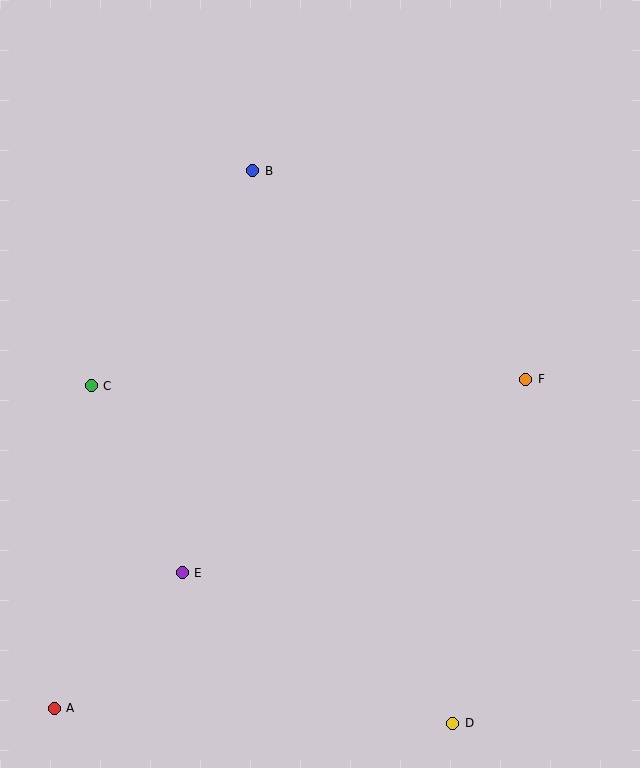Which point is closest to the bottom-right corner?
Point D is closest to the bottom-right corner.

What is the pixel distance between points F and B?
The distance between F and B is 344 pixels.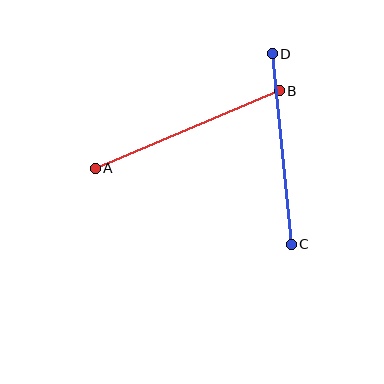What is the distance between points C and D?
The distance is approximately 191 pixels.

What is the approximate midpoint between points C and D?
The midpoint is at approximately (282, 149) pixels.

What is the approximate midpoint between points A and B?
The midpoint is at approximately (187, 130) pixels.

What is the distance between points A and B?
The distance is approximately 200 pixels.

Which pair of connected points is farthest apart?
Points A and B are farthest apart.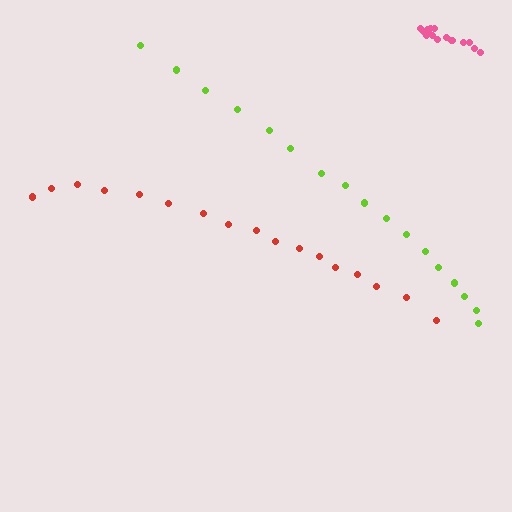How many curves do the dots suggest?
There are 3 distinct paths.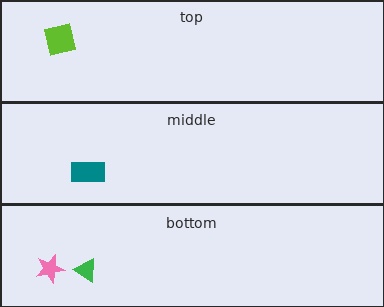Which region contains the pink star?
The bottom region.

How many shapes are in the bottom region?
2.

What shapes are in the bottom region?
The pink star, the green triangle.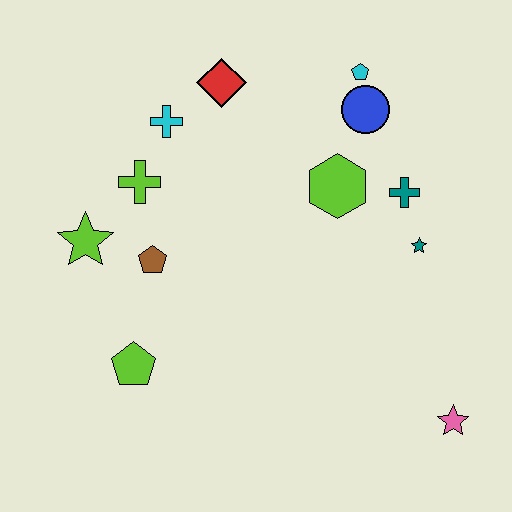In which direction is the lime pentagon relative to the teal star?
The lime pentagon is to the left of the teal star.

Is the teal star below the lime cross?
Yes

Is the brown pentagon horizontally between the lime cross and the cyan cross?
Yes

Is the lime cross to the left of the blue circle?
Yes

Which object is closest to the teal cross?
The teal star is closest to the teal cross.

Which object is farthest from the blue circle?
The lime pentagon is farthest from the blue circle.